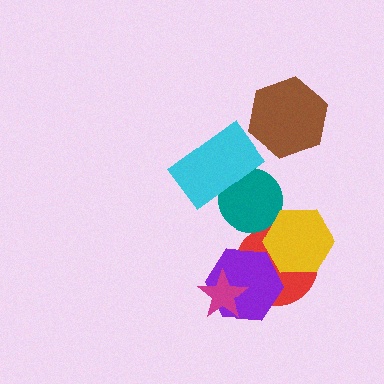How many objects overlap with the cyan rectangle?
1 object overlaps with the cyan rectangle.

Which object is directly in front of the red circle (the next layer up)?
The purple hexagon is directly in front of the red circle.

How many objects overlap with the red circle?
2 objects overlap with the red circle.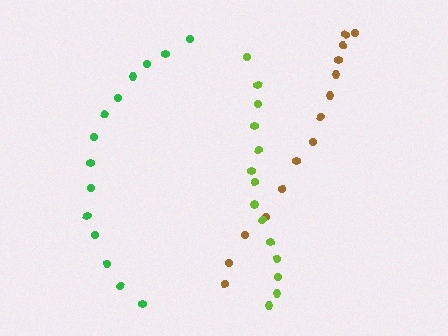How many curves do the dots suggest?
There are 3 distinct paths.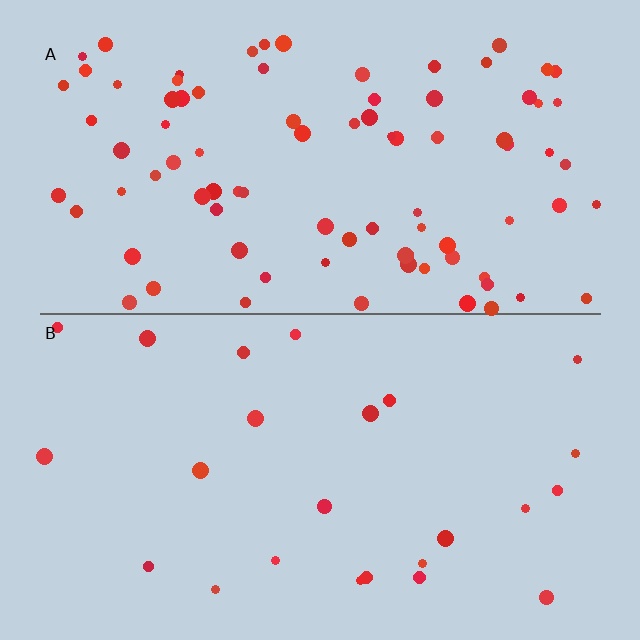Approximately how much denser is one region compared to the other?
Approximately 3.5× — region A over region B.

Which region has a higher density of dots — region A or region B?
A (the top).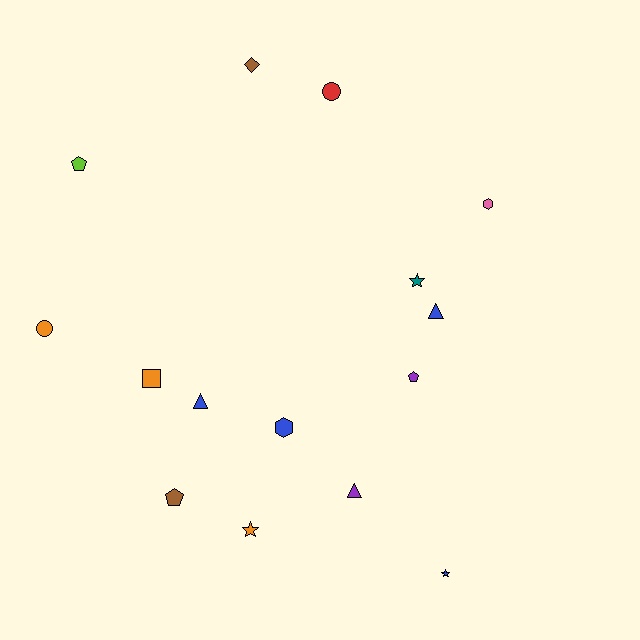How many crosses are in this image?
There are no crosses.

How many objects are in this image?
There are 15 objects.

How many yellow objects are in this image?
There are no yellow objects.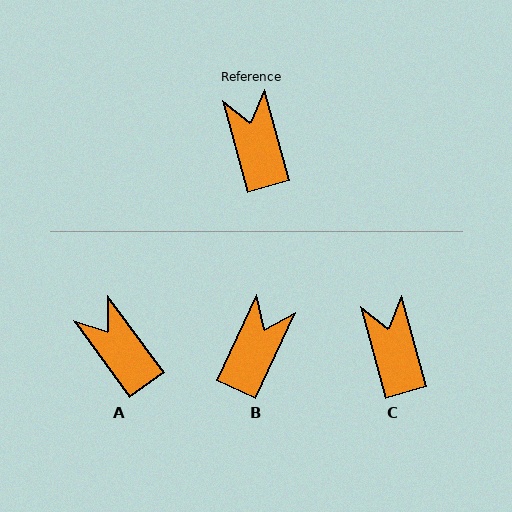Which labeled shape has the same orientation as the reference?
C.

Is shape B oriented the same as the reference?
No, it is off by about 40 degrees.